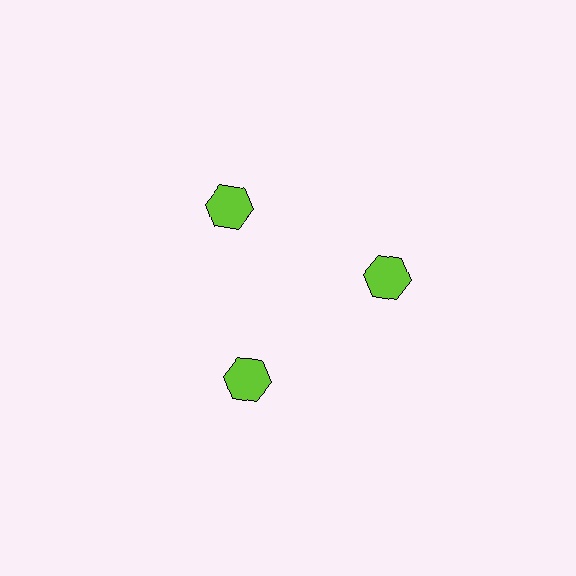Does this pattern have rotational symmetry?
Yes, this pattern has 3-fold rotational symmetry. It looks the same after rotating 120 degrees around the center.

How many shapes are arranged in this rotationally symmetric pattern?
There are 3 shapes, arranged in 3 groups of 1.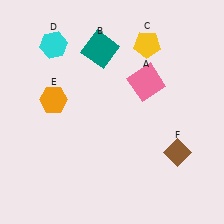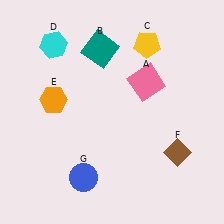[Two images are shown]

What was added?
A blue circle (G) was added in Image 2.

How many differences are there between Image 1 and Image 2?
There is 1 difference between the two images.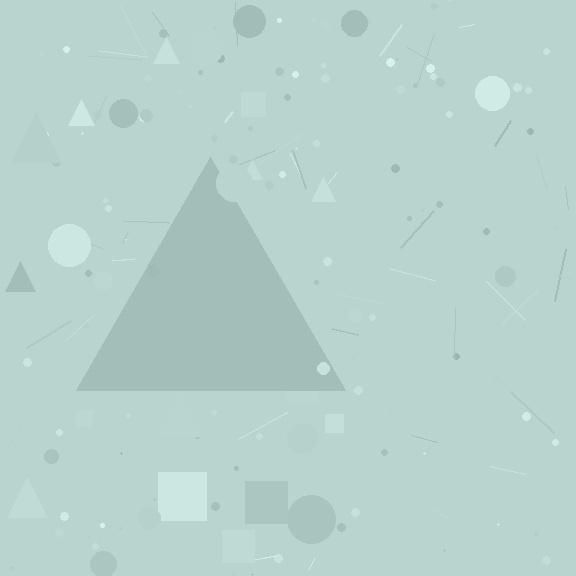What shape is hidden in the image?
A triangle is hidden in the image.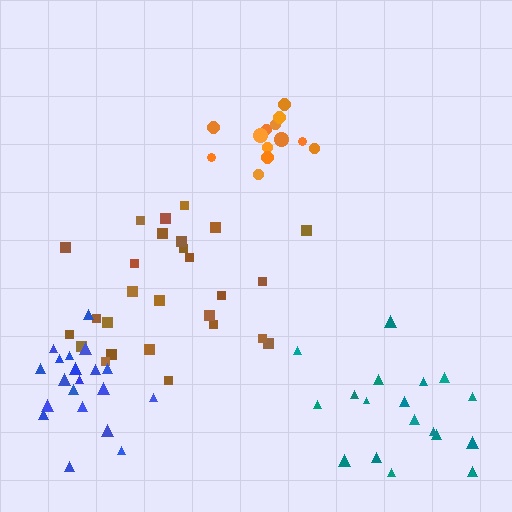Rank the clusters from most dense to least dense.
orange, blue, brown, teal.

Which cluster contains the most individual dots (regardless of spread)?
Brown (27).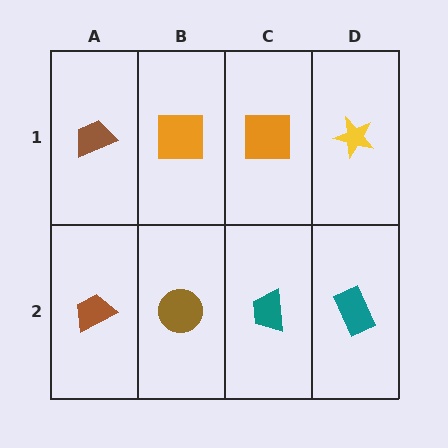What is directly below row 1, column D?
A teal rectangle.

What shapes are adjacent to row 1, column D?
A teal rectangle (row 2, column D), an orange square (row 1, column C).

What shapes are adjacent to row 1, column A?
A brown trapezoid (row 2, column A), an orange square (row 1, column B).